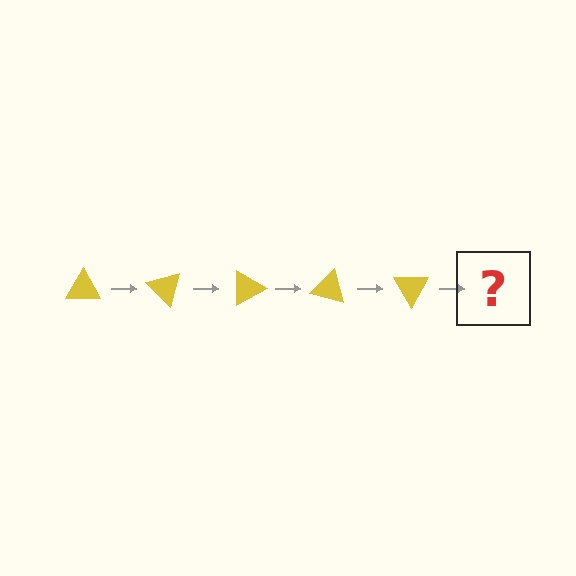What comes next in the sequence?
The next element should be a yellow triangle rotated 225 degrees.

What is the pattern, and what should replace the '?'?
The pattern is that the triangle rotates 45 degrees each step. The '?' should be a yellow triangle rotated 225 degrees.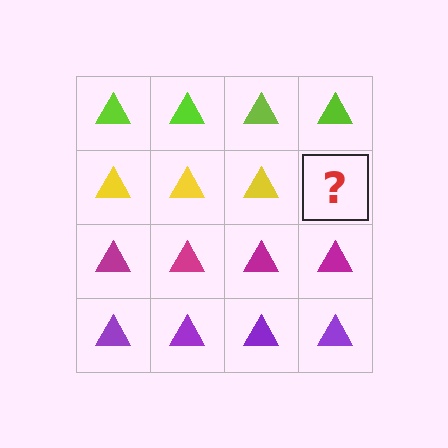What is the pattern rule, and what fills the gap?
The rule is that each row has a consistent color. The gap should be filled with a yellow triangle.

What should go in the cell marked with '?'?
The missing cell should contain a yellow triangle.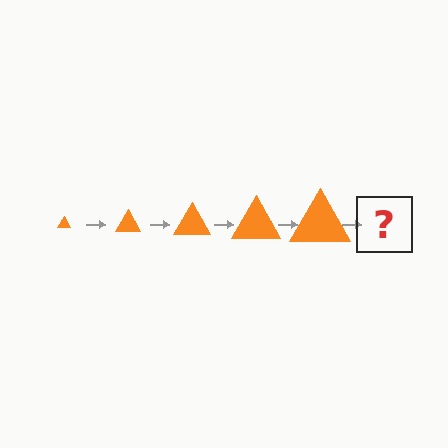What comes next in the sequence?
The next element should be an orange triangle, larger than the previous one.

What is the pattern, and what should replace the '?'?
The pattern is that the triangle gets progressively larger each step. The '?' should be an orange triangle, larger than the previous one.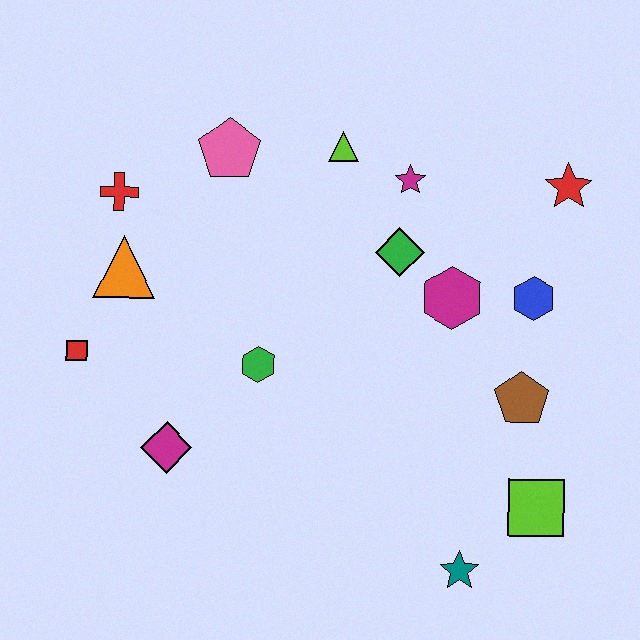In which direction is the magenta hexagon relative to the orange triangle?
The magenta hexagon is to the right of the orange triangle.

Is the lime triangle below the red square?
No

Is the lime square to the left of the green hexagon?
No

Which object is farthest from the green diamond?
The red square is farthest from the green diamond.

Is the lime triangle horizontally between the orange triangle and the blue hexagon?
Yes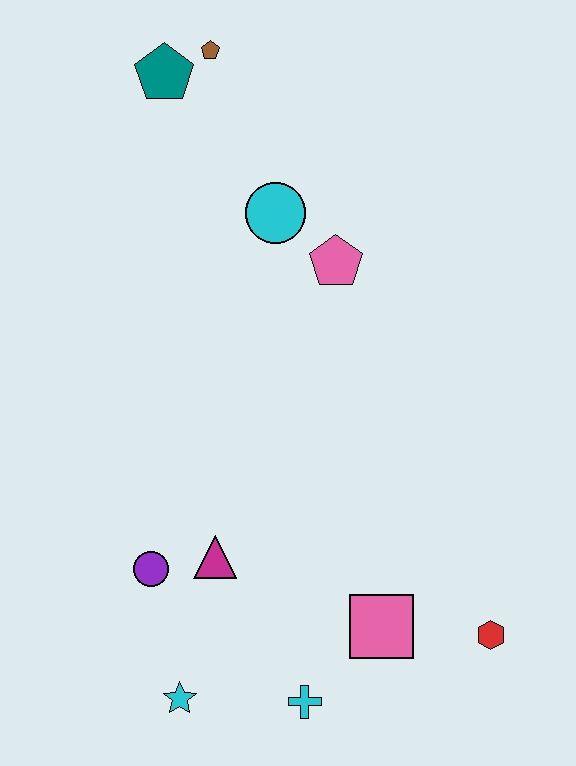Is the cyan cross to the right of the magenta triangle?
Yes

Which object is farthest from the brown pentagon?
The cyan cross is farthest from the brown pentagon.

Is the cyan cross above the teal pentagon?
No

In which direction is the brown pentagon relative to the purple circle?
The brown pentagon is above the purple circle.